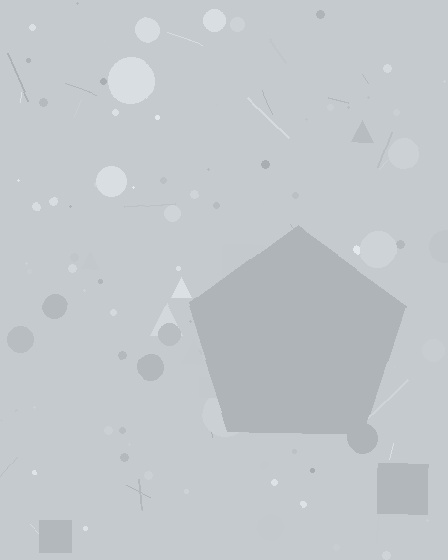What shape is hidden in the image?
A pentagon is hidden in the image.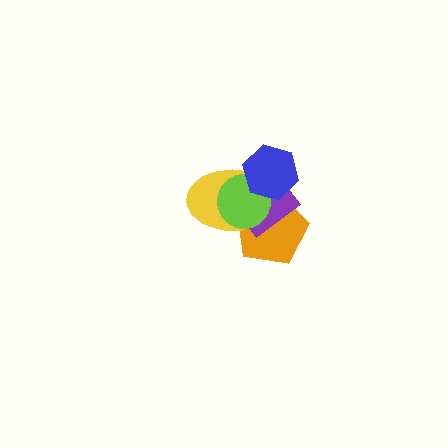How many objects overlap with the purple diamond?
4 objects overlap with the purple diamond.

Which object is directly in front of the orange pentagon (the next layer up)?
The yellow ellipse is directly in front of the orange pentagon.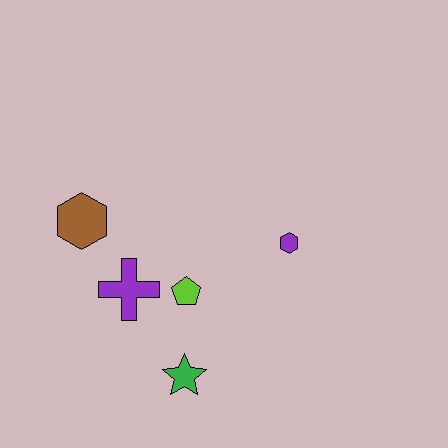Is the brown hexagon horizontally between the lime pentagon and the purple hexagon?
No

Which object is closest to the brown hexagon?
The purple cross is closest to the brown hexagon.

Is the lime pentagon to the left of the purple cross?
No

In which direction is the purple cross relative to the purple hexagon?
The purple cross is to the left of the purple hexagon.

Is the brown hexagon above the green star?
Yes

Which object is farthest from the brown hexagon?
The purple hexagon is farthest from the brown hexagon.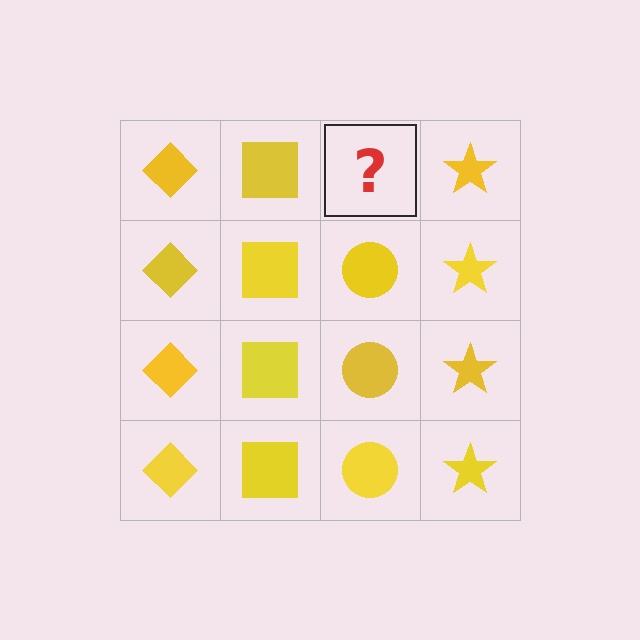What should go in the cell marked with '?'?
The missing cell should contain a yellow circle.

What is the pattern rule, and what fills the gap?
The rule is that each column has a consistent shape. The gap should be filled with a yellow circle.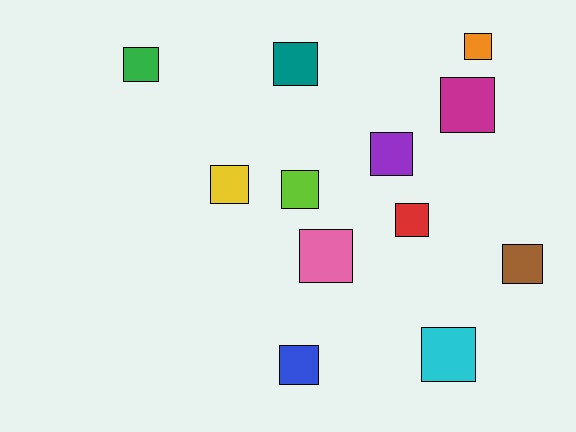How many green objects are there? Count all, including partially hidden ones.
There is 1 green object.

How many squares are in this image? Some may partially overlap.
There are 12 squares.